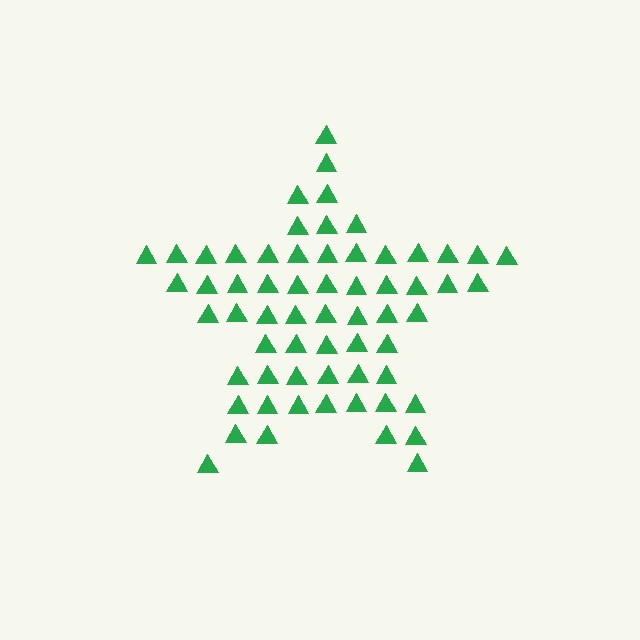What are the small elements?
The small elements are triangles.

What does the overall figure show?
The overall figure shows a star.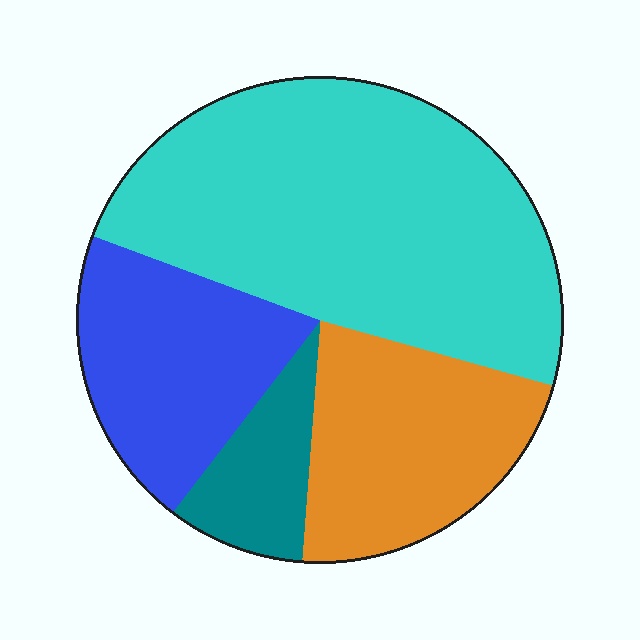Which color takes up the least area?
Teal, at roughly 10%.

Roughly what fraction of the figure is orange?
Orange covers 22% of the figure.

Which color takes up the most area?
Cyan, at roughly 50%.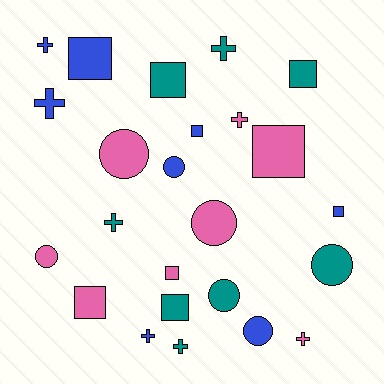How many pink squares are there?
There are 3 pink squares.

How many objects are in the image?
There are 24 objects.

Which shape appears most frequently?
Square, with 9 objects.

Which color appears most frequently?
Blue, with 8 objects.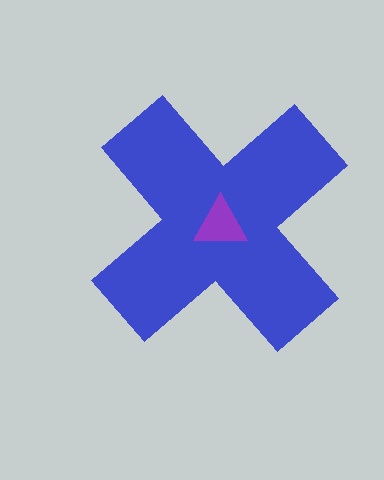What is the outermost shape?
The blue cross.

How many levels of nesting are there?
2.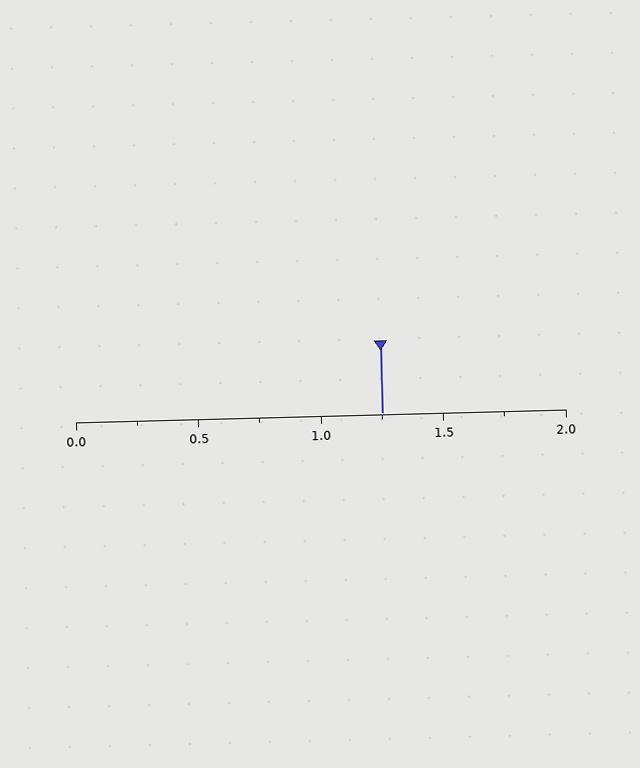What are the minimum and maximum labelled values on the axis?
The axis runs from 0.0 to 2.0.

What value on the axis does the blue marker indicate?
The marker indicates approximately 1.25.